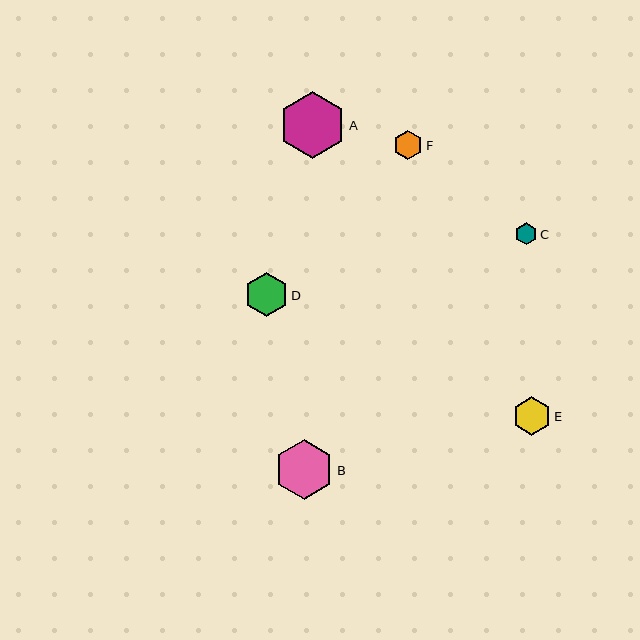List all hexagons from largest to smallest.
From largest to smallest: A, B, D, E, F, C.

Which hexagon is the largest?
Hexagon A is the largest with a size of approximately 67 pixels.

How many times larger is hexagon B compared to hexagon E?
Hexagon B is approximately 1.6 times the size of hexagon E.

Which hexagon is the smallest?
Hexagon C is the smallest with a size of approximately 22 pixels.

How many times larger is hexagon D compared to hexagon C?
Hexagon D is approximately 2.0 times the size of hexagon C.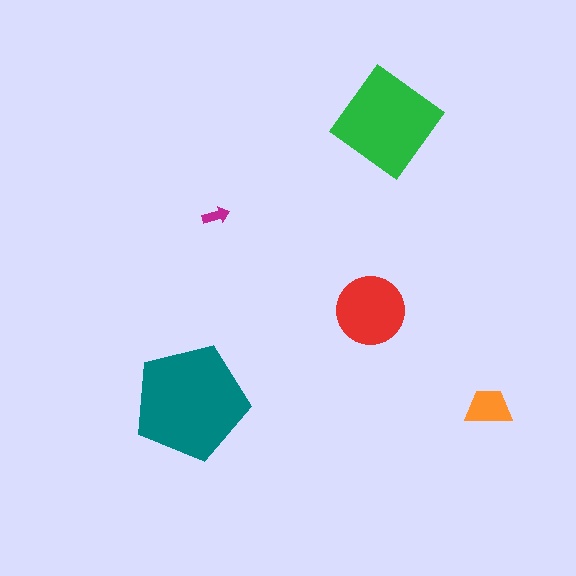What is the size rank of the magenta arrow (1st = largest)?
5th.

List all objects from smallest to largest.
The magenta arrow, the orange trapezoid, the red circle, the green diamond, the teal pentagon.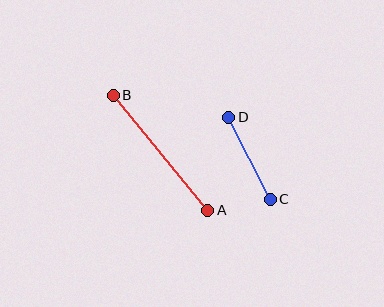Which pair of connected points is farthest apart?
Points A and B are farthest apart.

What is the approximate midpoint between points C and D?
The midpoint is at approximately (249, 158) pixels.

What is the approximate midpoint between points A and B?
The midpoint is at approximately (160, 153) pixels.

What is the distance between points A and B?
The distance is approximately 149 pixels.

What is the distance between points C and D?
The distance is approximately 92 pixels.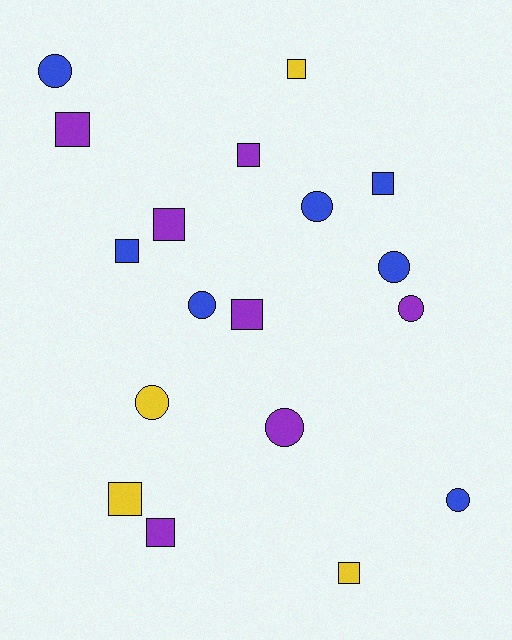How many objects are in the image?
There are 18 objects.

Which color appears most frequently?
Blue, with 7 objects.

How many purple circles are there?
There are 2 purple circles.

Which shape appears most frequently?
Square, with 10 objects.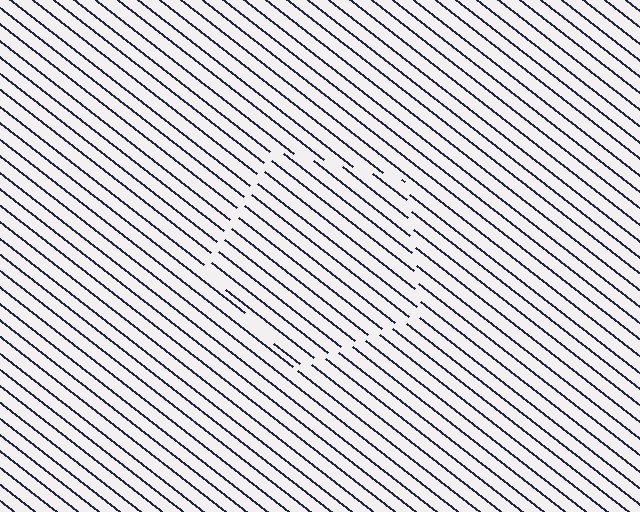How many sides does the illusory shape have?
5 sides — the line-ends trace a pentagon.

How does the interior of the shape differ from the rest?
The interior of the shape contains the same grating, shifted by half a period — the contour is defined by the phase discontinuity where line-ends from the inner and outer gratings abut.